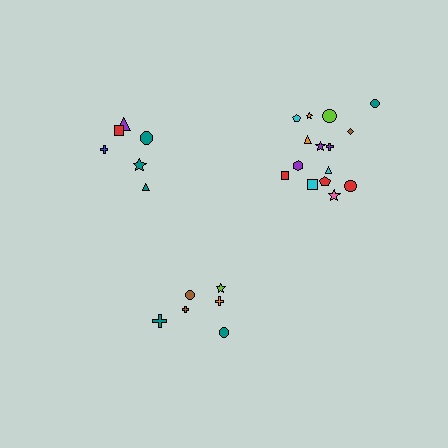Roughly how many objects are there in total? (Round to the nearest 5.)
Roughly 25 objects in total.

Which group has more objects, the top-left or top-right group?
The top-right group.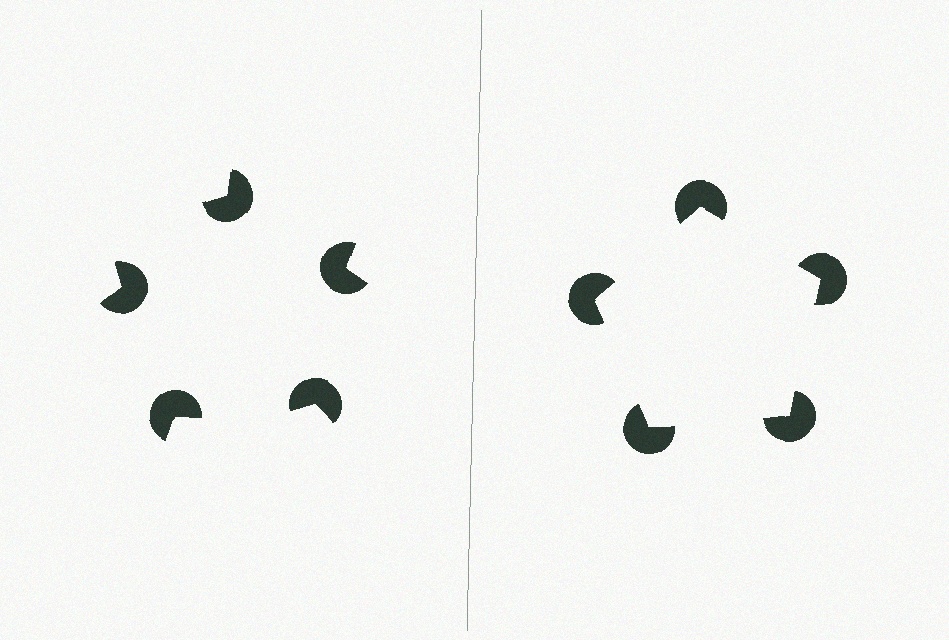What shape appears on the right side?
An illusory pentagon.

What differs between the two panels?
The pac-man discs are positioned identically on both sides; only the wedge orientations differ. On the right they align to a pentagon; on the left they are misaligned.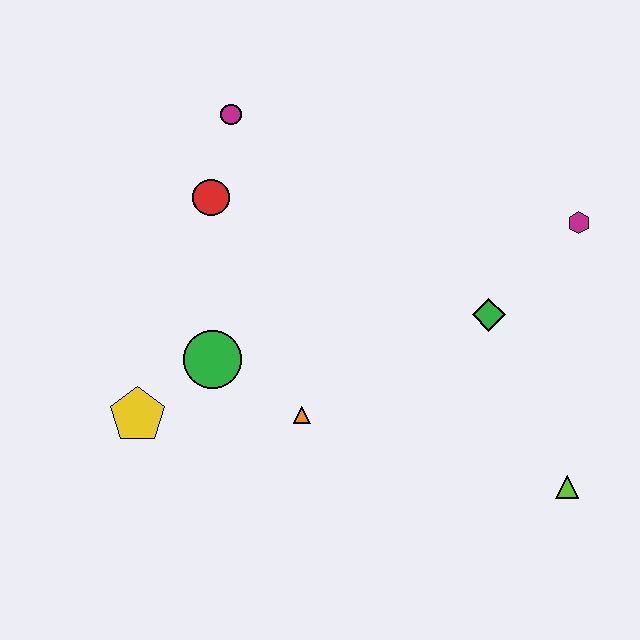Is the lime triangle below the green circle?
Yes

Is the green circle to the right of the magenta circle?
No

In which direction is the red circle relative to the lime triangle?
The red circle is to the left of the lime triangle.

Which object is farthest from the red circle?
The lime triangle is farthest from the red circle.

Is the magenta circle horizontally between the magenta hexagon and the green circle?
Yes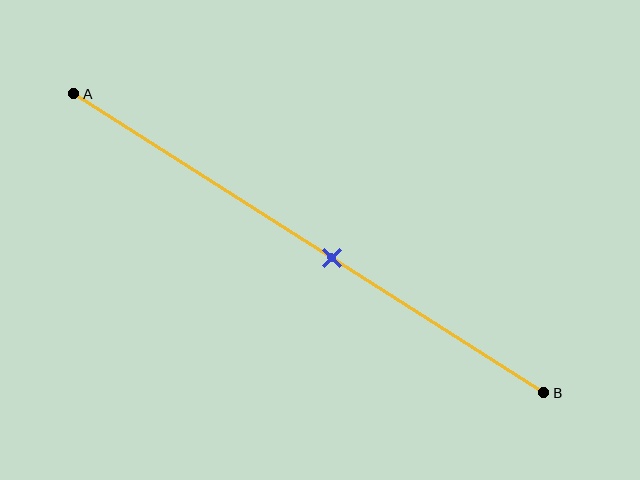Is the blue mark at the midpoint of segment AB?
No, the mark is at about 55% from A, not at the 50% midpoint.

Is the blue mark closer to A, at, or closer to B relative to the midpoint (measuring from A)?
The blue mark is closer to point B than the midpoint of segment AB.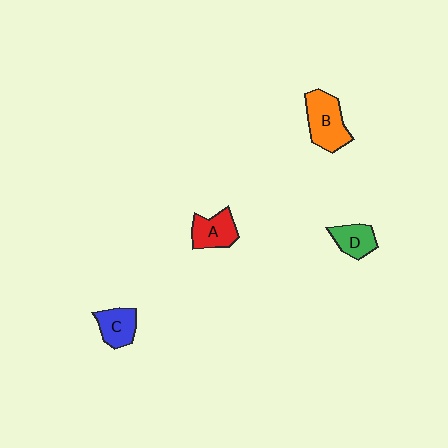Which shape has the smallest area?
Shape D (green).